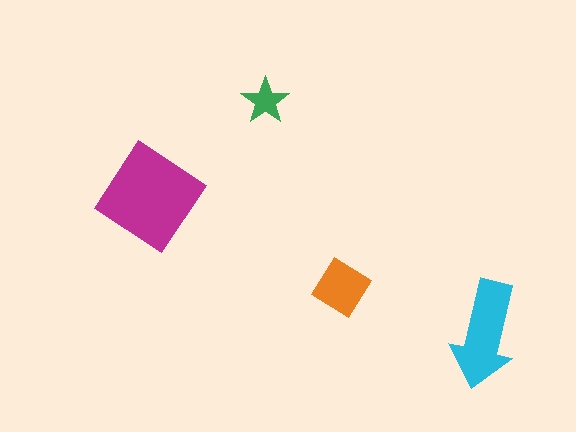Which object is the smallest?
The green star.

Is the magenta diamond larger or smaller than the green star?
Larger.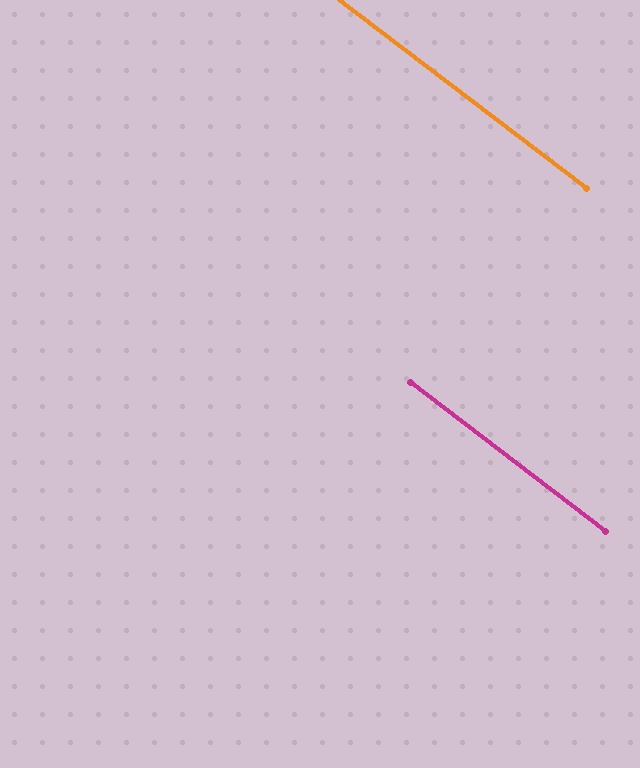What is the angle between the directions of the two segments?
Approximately 0 degrees.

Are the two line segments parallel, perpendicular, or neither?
Parallel — their directions differ by only 0.1°.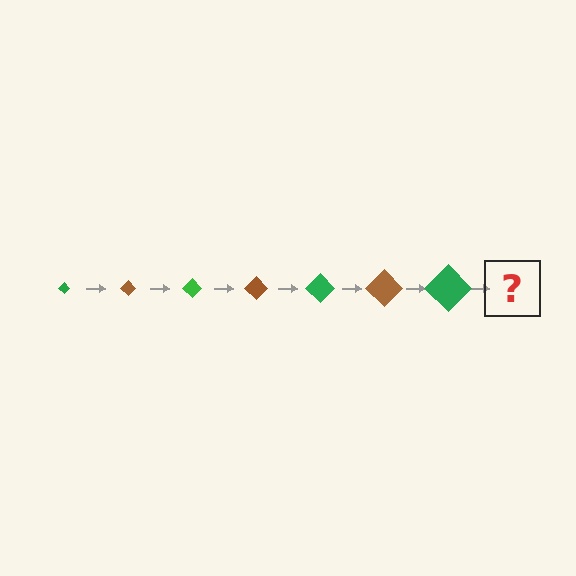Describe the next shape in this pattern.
It should be a brown diamond, larger than the previous one.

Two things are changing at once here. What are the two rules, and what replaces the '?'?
The two rules are that the diamond grows larger each step and the color cycles through green and brown. The '?' should be a brown diamond, larger than the previous one.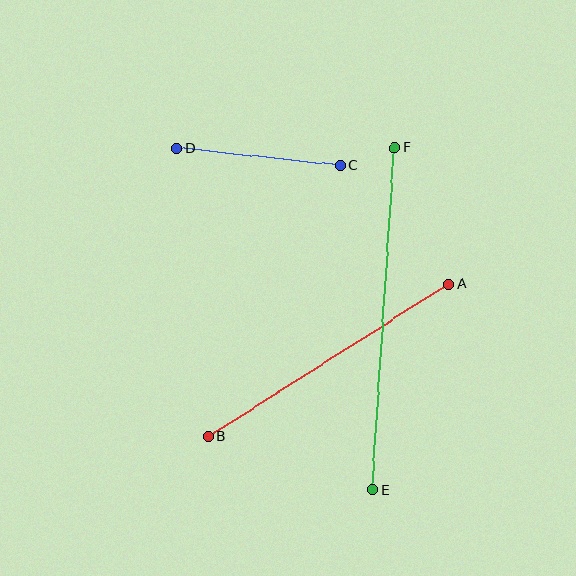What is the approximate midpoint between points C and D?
The midpoint is at approximately (259, 157) pixels.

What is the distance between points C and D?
The distance is approximately 165 pixels.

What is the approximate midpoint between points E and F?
The midpoint is at approximately (383, 319) pixels.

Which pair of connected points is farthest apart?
Points E and F are farthest apart.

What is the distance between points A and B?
The distance is approximately 284 pixels.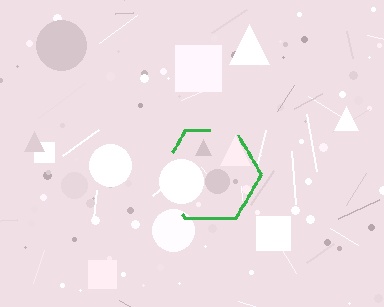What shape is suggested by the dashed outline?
The dashed outline suggests a hexagon.